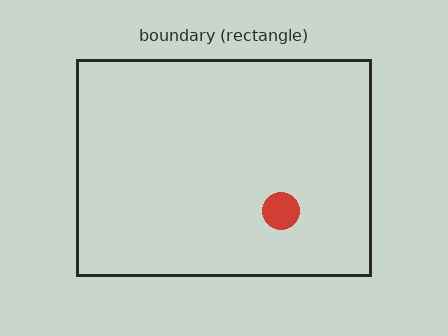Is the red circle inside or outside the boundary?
Inside.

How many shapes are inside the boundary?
1 inside, 0 outside.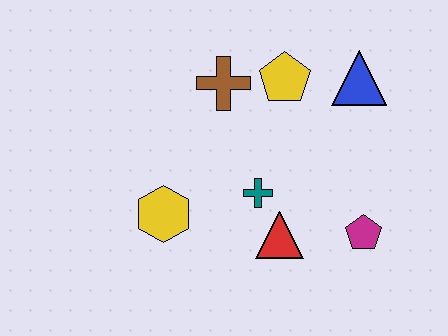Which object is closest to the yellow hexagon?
The teal cross is closest to the yellow hexagon.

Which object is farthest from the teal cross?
The blue triangle is farthest from the teal cross.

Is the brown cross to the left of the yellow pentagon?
Yes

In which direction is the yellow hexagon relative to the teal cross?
The yellow hexagon is to the left of the teal cross.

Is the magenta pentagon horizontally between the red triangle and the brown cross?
No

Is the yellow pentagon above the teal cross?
Yes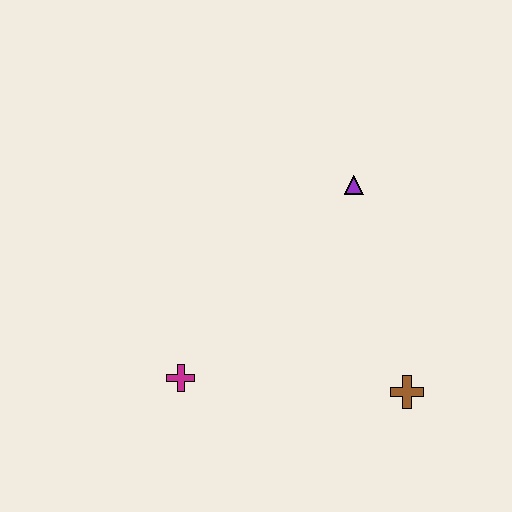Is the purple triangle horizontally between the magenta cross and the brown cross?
Yes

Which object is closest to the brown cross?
The purple triangle is closest to the brown cross.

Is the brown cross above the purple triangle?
No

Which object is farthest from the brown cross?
The magenta cross is farthest from the brown cross.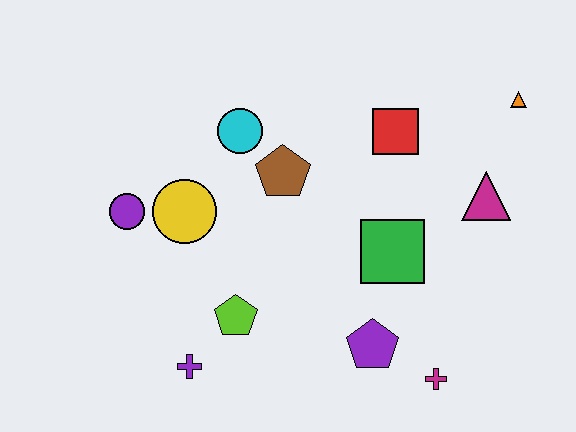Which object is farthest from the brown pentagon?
The magenta cross is farthest from the brown pentagon.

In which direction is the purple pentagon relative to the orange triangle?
The purple pentagon is below the orange triangle.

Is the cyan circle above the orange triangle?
No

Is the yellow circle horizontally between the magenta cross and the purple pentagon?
No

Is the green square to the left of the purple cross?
No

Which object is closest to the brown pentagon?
The cyan circle is closest to the brown pentagon.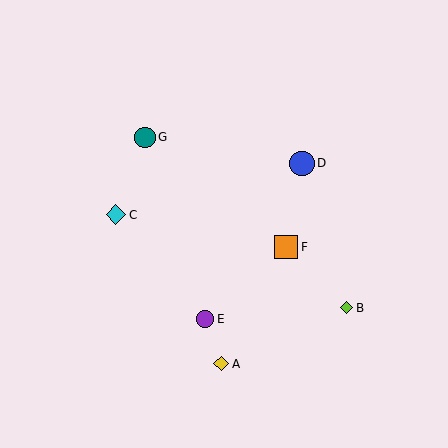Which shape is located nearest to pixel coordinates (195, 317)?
The purple circle (labeled E) at (205, 319) is nearest to that location.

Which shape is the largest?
The blue circle (labeled D) is the largest.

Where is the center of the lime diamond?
The center of the lime diamond is at (347, 308).